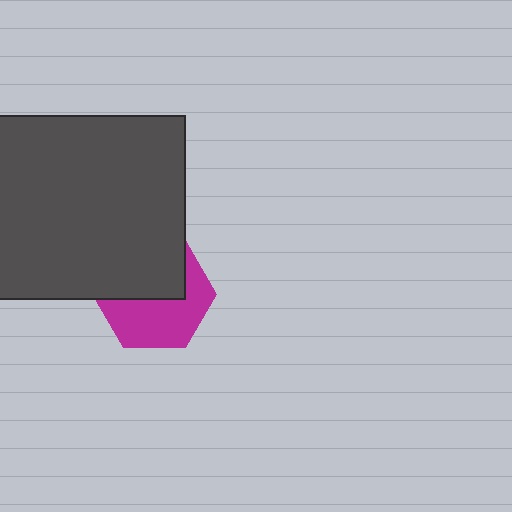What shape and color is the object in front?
The object in front is a dark gray rectangle.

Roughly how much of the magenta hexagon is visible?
About half of it is visible (roughly 53%).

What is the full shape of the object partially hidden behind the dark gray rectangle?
The partially hidden object is a magenta hexagon.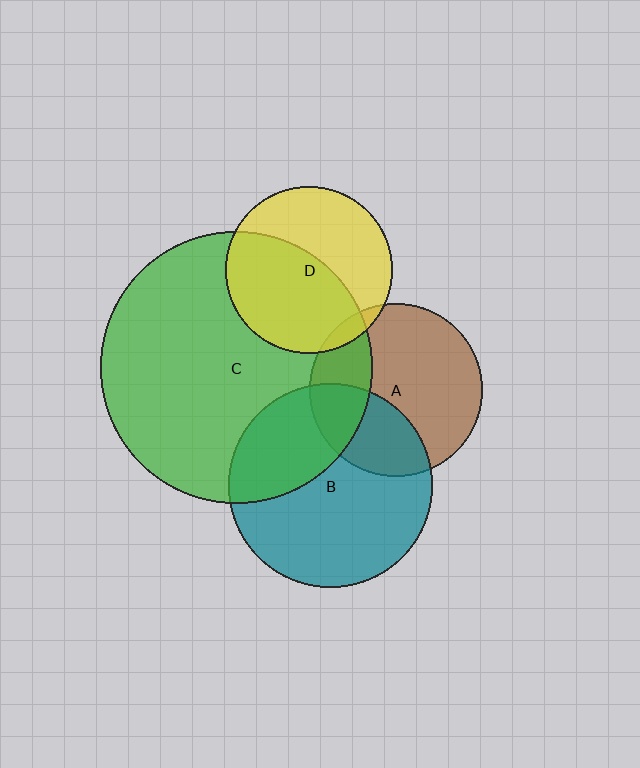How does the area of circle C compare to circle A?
Approximately 2.5 times.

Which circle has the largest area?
Circle C (green).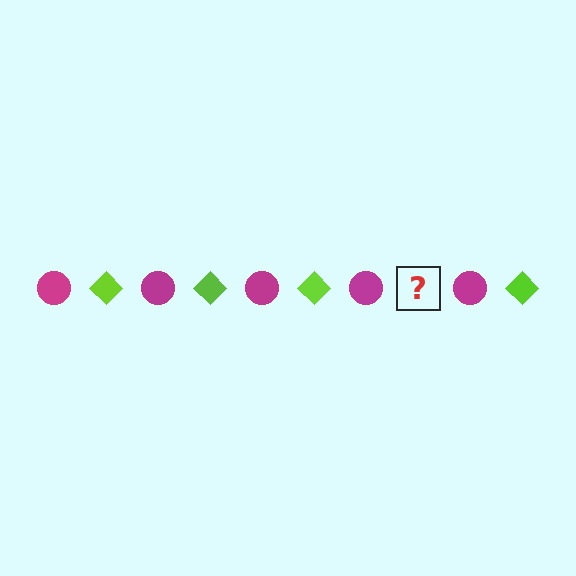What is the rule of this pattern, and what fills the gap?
The rule is that the pattern alternates between magenta circle and lime diamond. The gap should be filled with a lime diamond.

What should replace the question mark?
The question mark should be replaced with a lime diamond.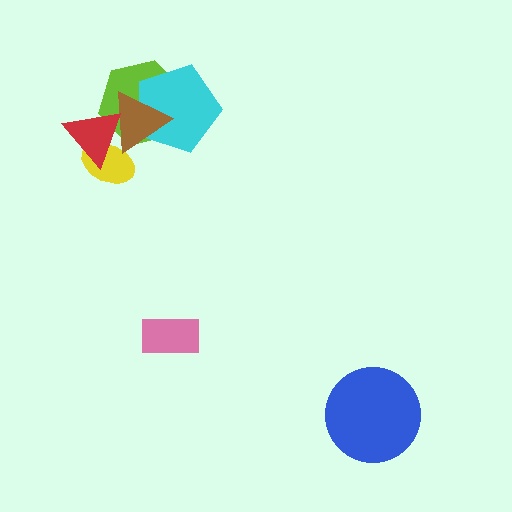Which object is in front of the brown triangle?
The red triangle is in front of the brown triangle.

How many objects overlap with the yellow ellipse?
2 objects overlap with the yellow ellipse.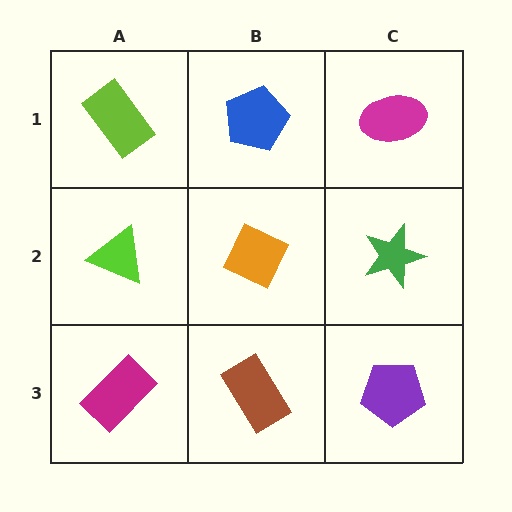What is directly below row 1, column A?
A lime triangle.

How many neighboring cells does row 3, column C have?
2.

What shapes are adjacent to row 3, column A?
A lime triangle (row 2, column A), a brown rectangle (row 3, column B).